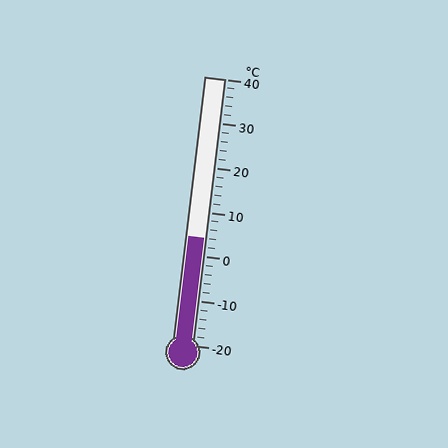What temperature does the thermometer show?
The thermometer shows approximately 4°C.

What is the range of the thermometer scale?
The thermometer scale ranges from -20°C to 40°C.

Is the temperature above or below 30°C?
The temperature is below 30°C.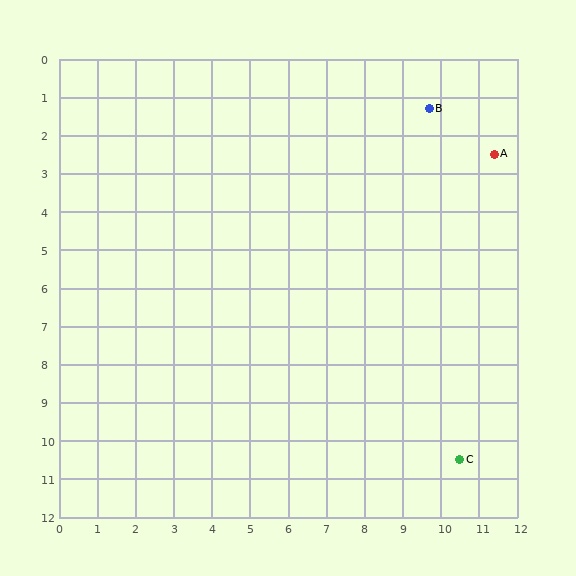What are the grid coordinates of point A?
Point A is at approximately (11.4, 2.5).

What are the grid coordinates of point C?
Point C is at approximately (10.5, 10.5).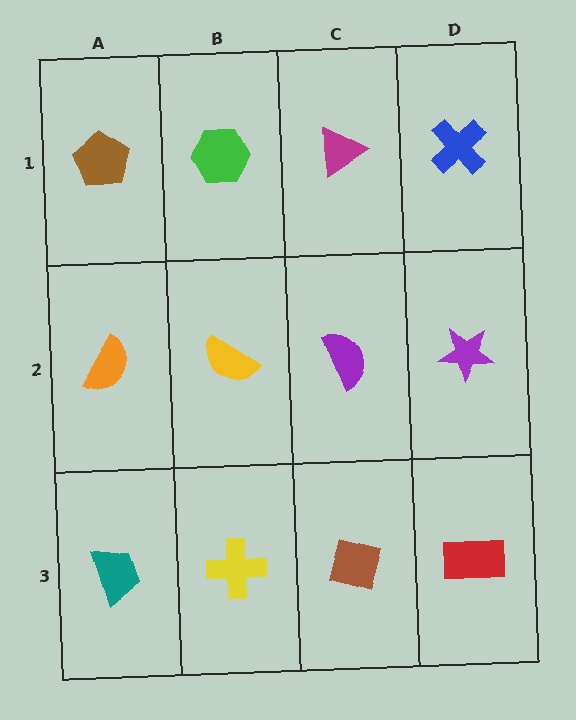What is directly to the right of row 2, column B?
A purple semicircle.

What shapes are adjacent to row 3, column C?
A purple semicircle (row 2, column C), a yellow cross (row 3, column B), a red rectangle (row 3, column D).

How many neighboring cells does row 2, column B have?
4.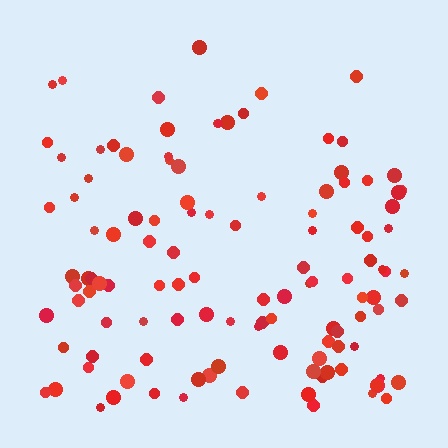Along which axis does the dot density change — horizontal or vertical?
Vertical.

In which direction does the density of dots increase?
From top to bottom, with the bottom side densest.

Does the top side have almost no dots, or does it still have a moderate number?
Still a moderate number, just noticeably fewer than the bottom.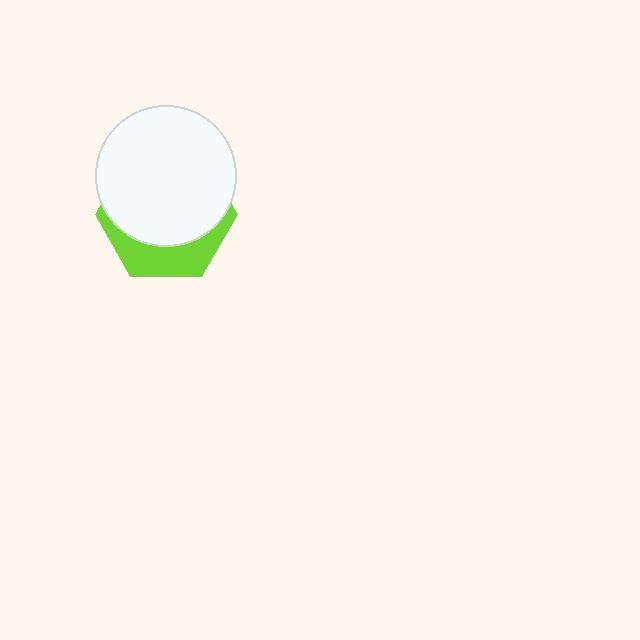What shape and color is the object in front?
The object in front is a white circle.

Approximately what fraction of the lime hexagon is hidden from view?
Roughly 69% of the lime hexagon is hidden behind the white circle.